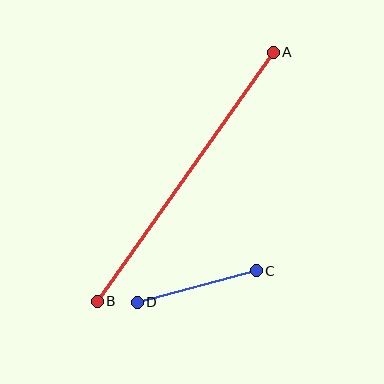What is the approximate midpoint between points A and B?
The midpoint is at approximately (185, 177) pixels.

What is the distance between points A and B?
The distance is approximately 305 pixels.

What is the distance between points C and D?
The distance is approximately 123 pixels.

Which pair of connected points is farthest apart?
Points A and B are farthest apart.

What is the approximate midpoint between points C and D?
The midpoint is at approximately (197, 287) pixels.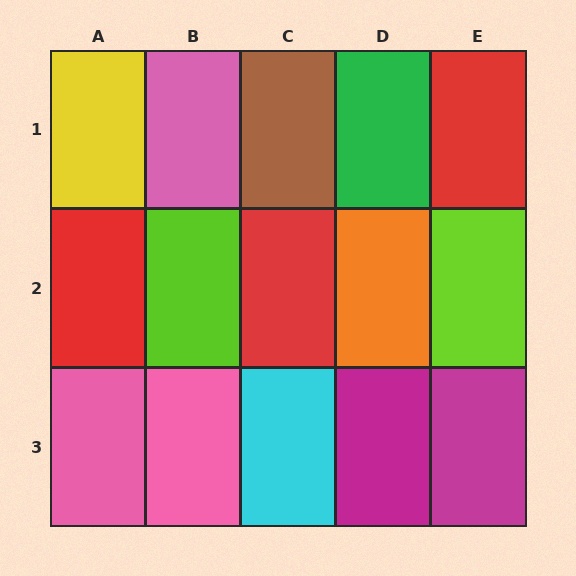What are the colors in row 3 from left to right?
Pink, pink, cyan, magenta, magenta.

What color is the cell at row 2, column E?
Lime.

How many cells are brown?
1 cell is brown.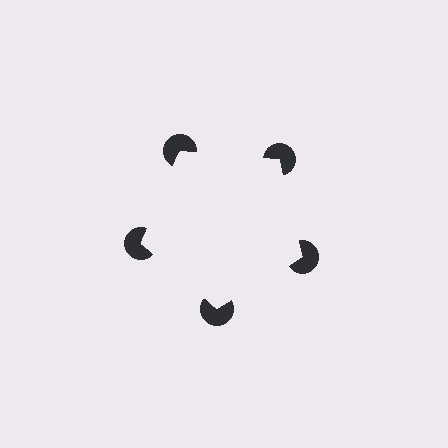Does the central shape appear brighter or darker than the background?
It typically appears slightly brighter than the background, even though no actual brightness change is drawn.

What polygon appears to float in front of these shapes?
An illusory pentagon — its edges are inferred from the aligned wedge cuts in the pac-man discs, not physically drawn.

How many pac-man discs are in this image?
There are 5 — one at each vertex of the illusory pentagon.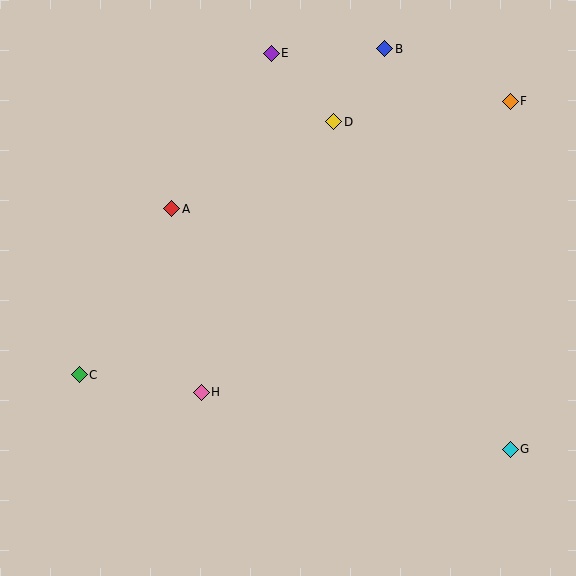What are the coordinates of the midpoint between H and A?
The midpoint between H and A is at (187, 300).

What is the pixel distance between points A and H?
The distance between A and H is 186 pixels.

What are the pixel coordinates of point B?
Point B is at (385, 49).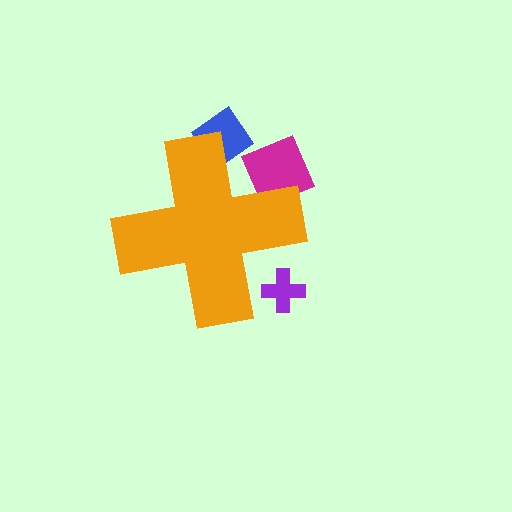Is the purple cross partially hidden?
Yes, the purple cross is partially hidden behind the orange cross.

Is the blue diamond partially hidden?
Yes, the blue diamond is partially hidden behind the orange cross.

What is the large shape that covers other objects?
An orange cross.